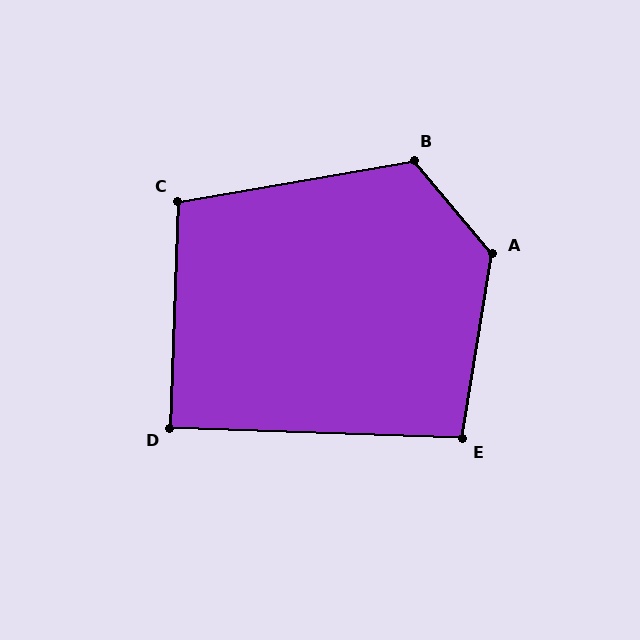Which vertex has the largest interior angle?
A, at approximately 130 degrees.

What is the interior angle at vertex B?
Approximately 120 degrees (obtuse).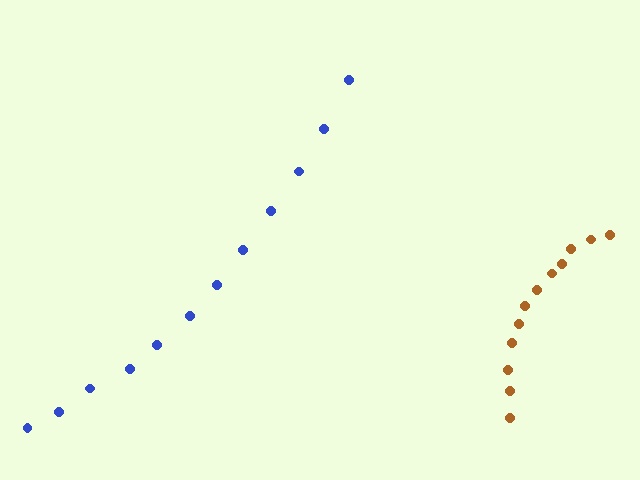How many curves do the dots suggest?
There are 2 distinct paths.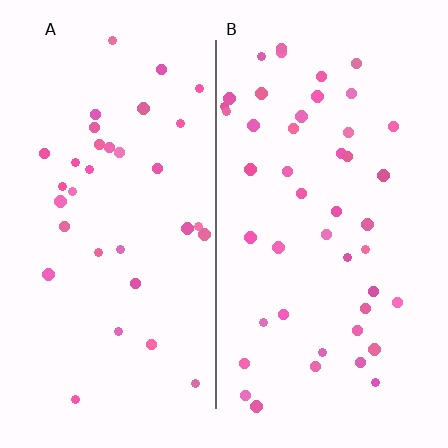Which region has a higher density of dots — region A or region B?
B (the right).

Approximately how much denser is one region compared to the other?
Approximately 1.4× — region B over region A.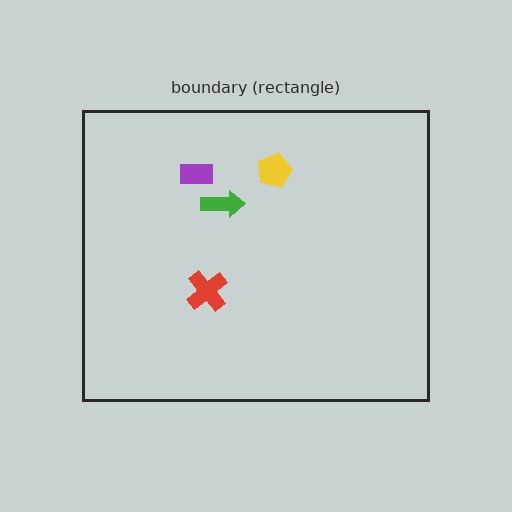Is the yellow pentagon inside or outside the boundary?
Inside.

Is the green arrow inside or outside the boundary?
Inside.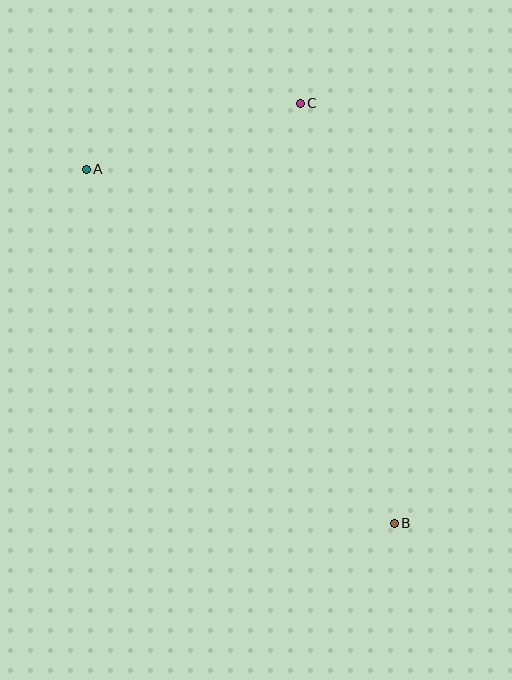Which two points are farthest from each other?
Points A and B are farthest from each other.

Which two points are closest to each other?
Points A and C are closest to each other.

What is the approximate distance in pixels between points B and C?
The distance between B and C is approximately 430 pixels.